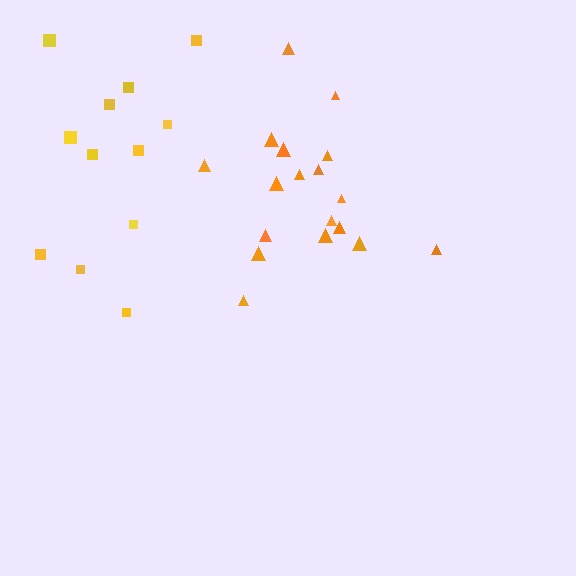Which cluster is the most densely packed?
Orange.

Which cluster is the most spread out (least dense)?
Yellow.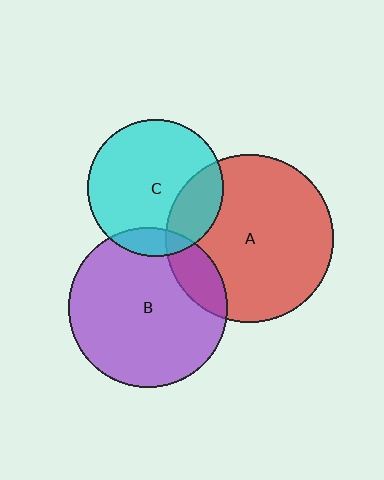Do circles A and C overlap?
Yes.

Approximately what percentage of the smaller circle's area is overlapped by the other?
Approximately 25%.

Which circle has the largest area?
Circle A (red).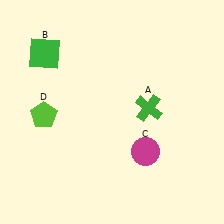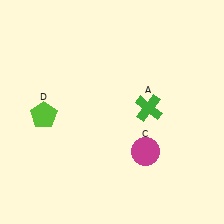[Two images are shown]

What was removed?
The green square (B) was removed in Image 2.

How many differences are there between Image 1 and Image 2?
There is 1 difference between the two images.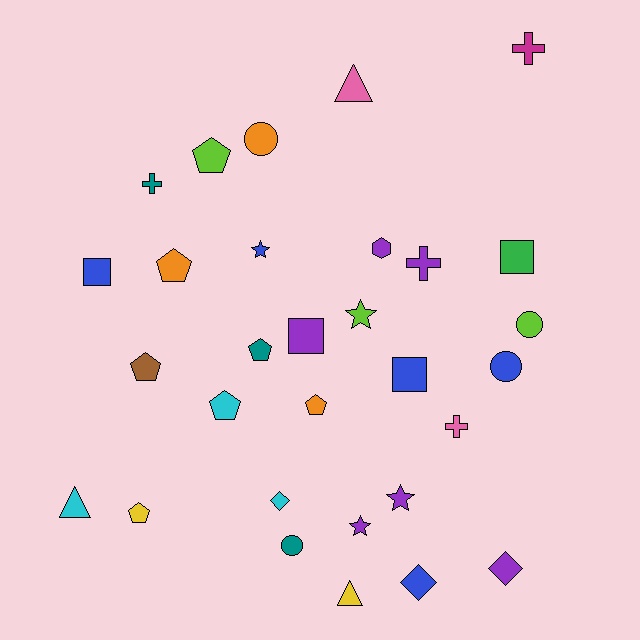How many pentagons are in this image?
There are 7 pentagons.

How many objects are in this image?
There are 30 objects.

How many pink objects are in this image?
There are 2 pink objects.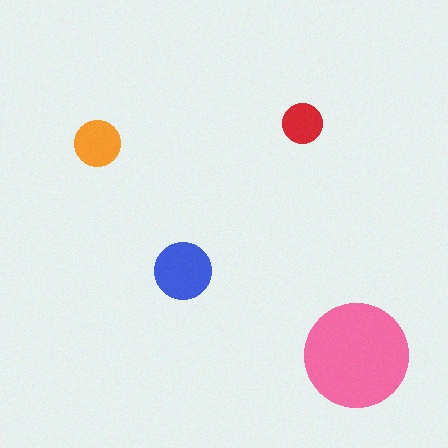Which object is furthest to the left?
The orange circle is leftmost.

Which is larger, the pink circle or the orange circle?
The pink one.